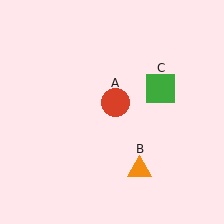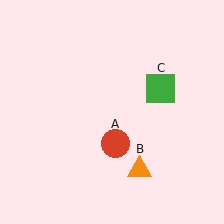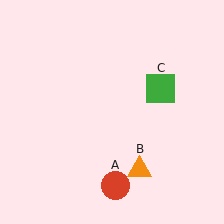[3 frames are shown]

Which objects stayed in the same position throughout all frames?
Orange triangle (object B) and green square (object C) remained stationary.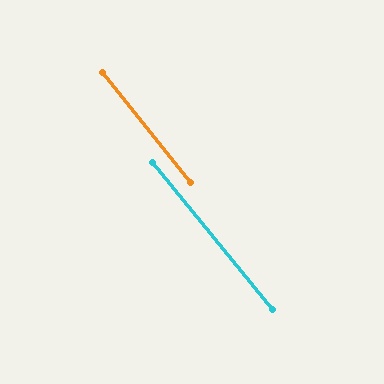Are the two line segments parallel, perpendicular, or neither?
Parallel — their directions differ by only 0.6°.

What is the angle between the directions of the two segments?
Approximately 1 degree.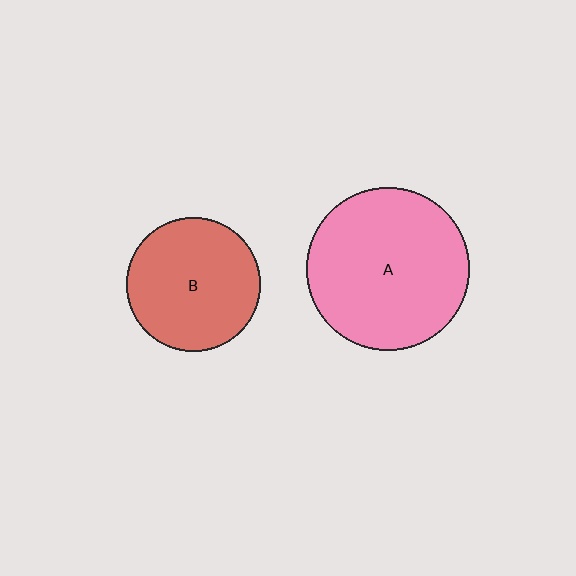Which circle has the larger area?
Circle A (pink).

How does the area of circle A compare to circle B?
Approximately 1.5 times.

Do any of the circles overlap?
No, none of the circles overlap.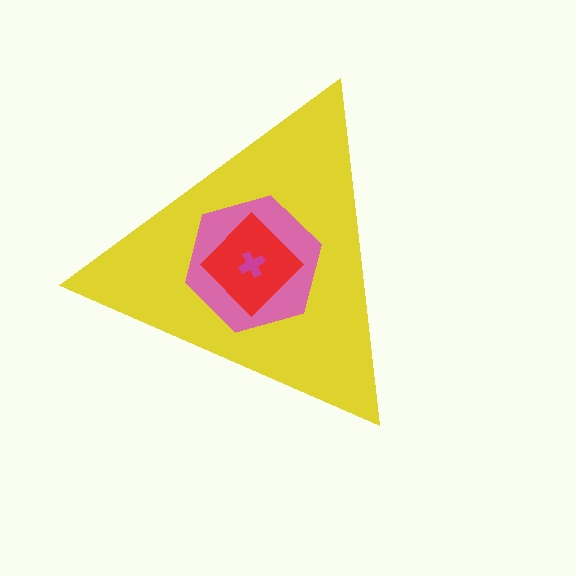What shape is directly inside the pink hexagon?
The red diamond.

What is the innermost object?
The magenta cross.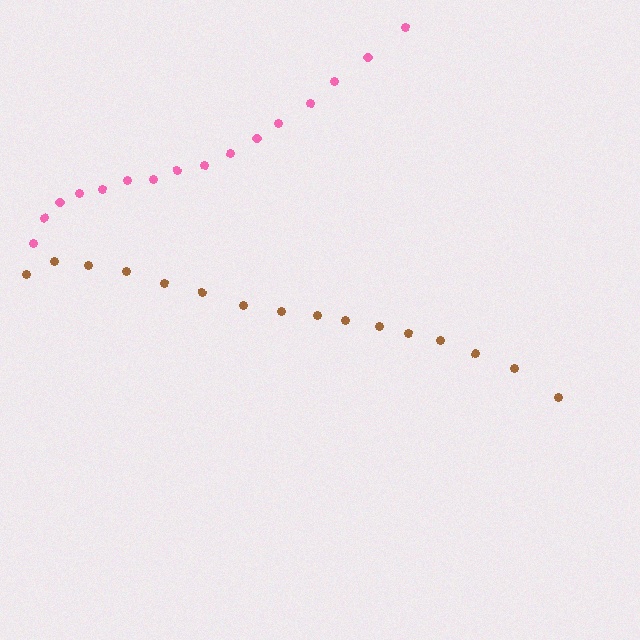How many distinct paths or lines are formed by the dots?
There are 2 distinct paths.